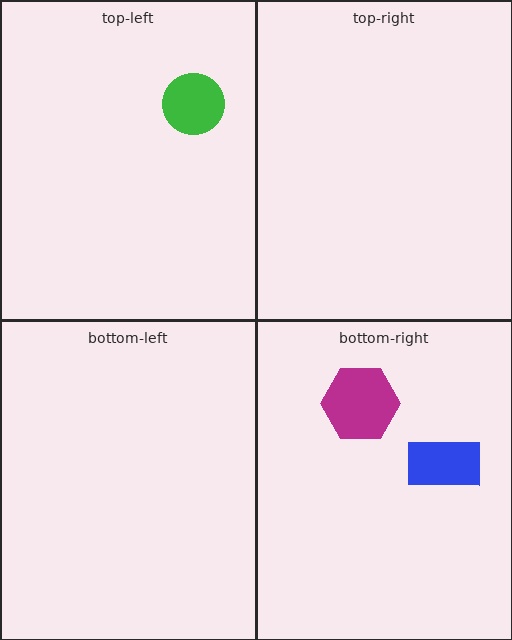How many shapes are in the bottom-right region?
2.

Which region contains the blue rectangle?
The bottom-right region.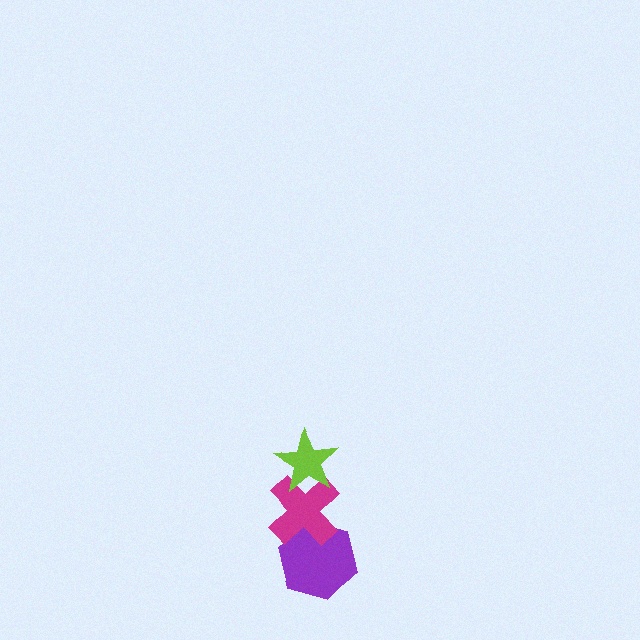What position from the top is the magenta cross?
The magenta cross is 2nd from the top.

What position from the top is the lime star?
The lime star is 1st from the top.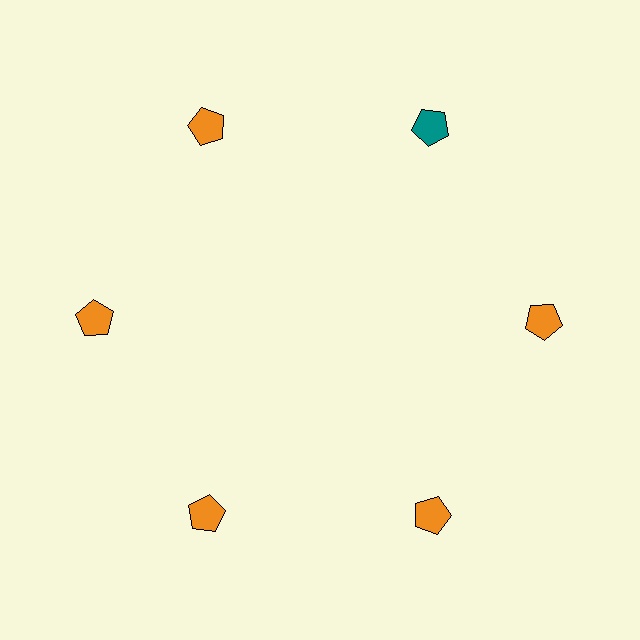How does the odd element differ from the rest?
It has a different color: teal instead of orange.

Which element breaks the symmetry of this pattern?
The teal pentagon at roughly the 1 o'clock position breaks the symmetry. All other shapes are orange pentagons.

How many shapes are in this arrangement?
There are 6 shapes arranged in a ring pattern.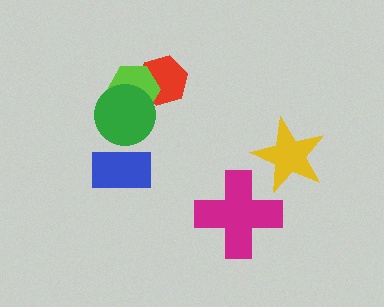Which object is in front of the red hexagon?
The lime hexagon is in front of the red hexagon.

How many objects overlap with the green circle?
1 object overlaps with the green circle.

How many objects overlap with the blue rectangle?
0 objects overlap with the blue rectangle.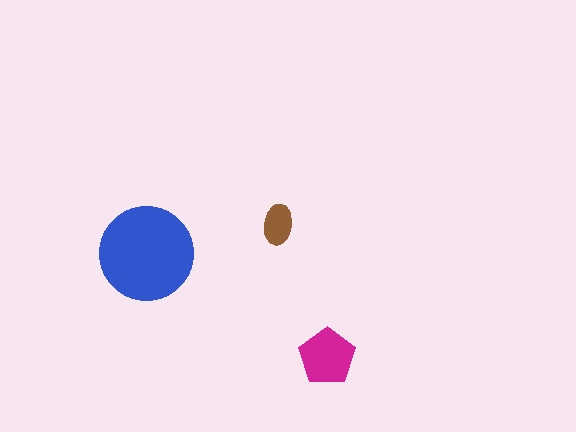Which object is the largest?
The blue circle.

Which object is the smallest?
The brown ellipse.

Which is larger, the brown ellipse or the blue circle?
The blue circle.